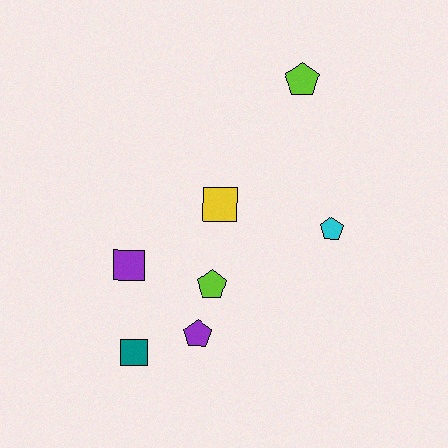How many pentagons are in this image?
There are 4 pentagons.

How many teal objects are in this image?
There is 1 teal object.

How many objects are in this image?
There are 7 objects.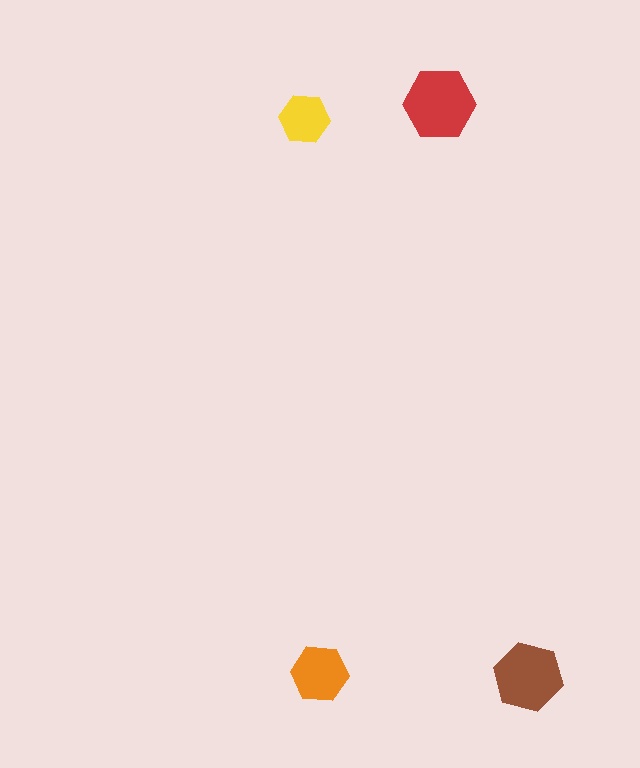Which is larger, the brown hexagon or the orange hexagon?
The brown one.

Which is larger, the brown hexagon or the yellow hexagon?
The brown one.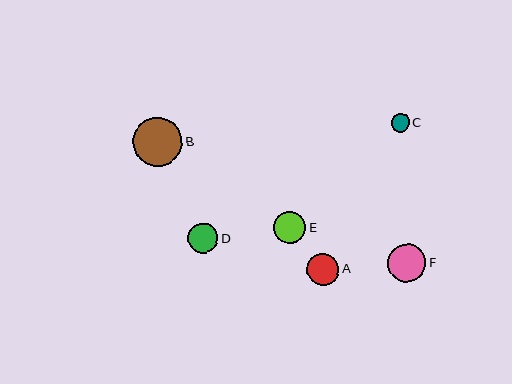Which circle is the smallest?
Circle C is the smallest with a size of approximately 18 pixels.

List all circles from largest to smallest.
From largest to smallest: B, F, A, E, D, C.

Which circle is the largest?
Circle B is the largest with a size of approximately 49 pixels.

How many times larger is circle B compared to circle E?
Circle B is approximately 1.5 times the size of circle E.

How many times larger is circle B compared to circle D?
Circle B is approximately 1.6 times the size of circle D.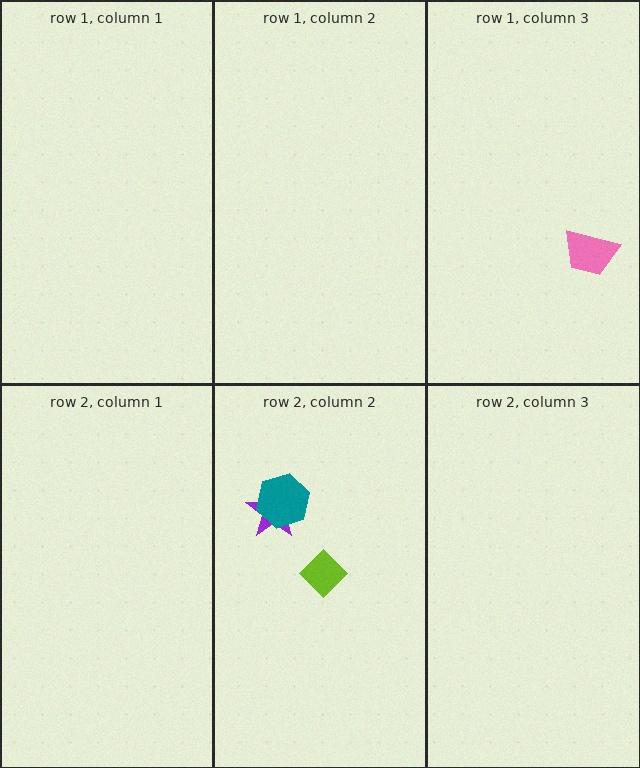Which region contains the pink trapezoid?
The row 1, column 3 region.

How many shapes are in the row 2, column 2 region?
3.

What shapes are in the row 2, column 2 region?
The lime diamond, the purple star, the teal hexagon.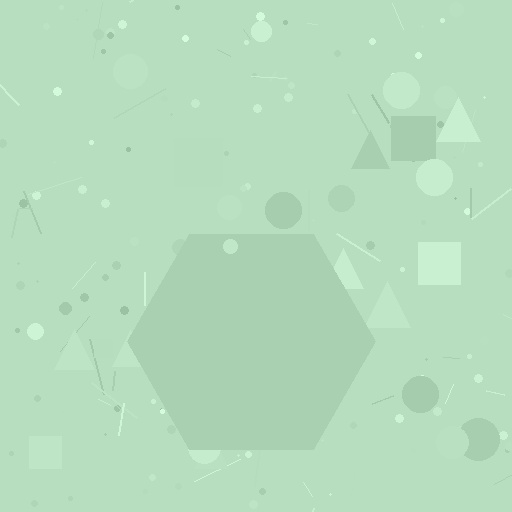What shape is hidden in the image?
A hexagon is hidden in the image.